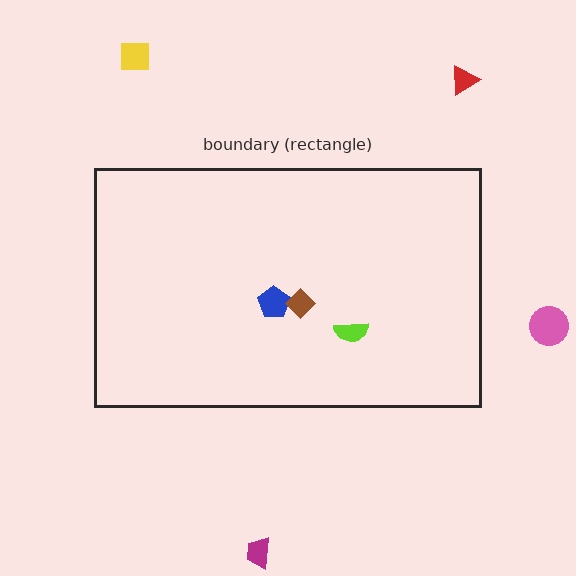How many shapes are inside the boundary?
3 inside, 4 outside.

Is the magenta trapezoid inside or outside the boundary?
Outside.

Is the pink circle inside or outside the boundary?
Outside.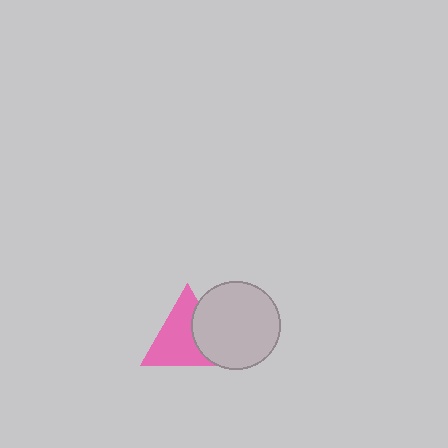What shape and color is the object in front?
The object in front is a light gray circle.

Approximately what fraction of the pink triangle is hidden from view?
Roughly 33% of the pink triangle is hidden behind the light gray circle.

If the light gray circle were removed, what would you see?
You would see the complete pink triangle.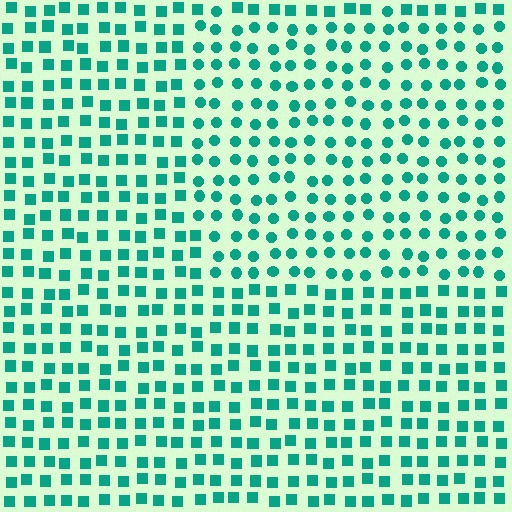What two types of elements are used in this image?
The image uses circles inside the rectangle region and squares outside it.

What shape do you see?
I see a rectangle.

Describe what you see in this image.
The image is filled with small teal elements arranged in a uniform grid. A rectangle-shaped region contains circles, while the surrounding area contains squares. The boundary is defined purely by the change in element shape.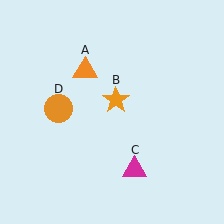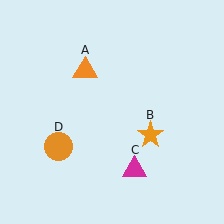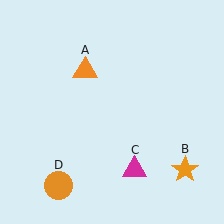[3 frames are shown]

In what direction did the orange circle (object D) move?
The orange circle (object D) moved down.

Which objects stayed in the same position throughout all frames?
Orange triangle (object A) and magenta triangle (object C) remained stationary.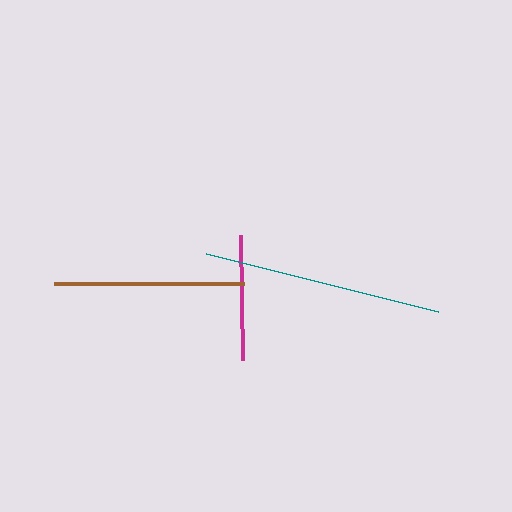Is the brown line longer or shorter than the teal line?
The teal line is longer than the brown line.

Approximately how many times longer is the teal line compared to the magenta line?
The teal line is approximately 1.9 times the length of the magenta line.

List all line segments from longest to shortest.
From longest to shortest: teal, brown, magenta.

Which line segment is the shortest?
The magenta line is the shortest at approximately 125 pixels.